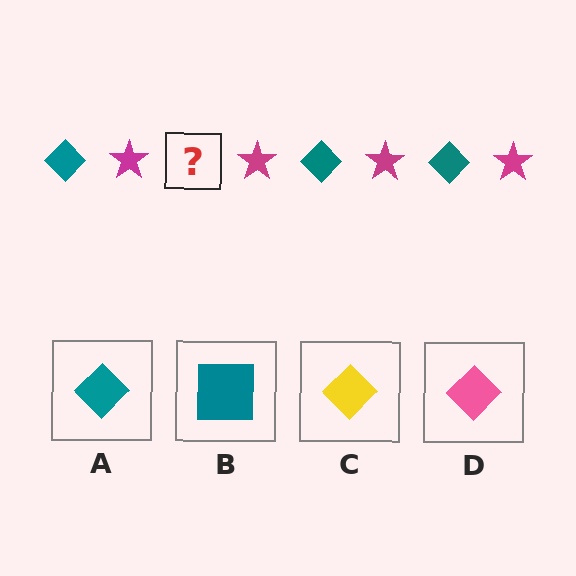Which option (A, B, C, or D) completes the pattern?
A.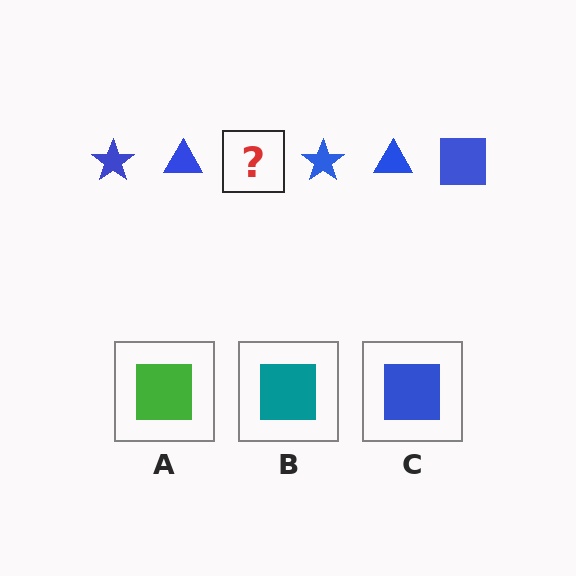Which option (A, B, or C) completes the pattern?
C.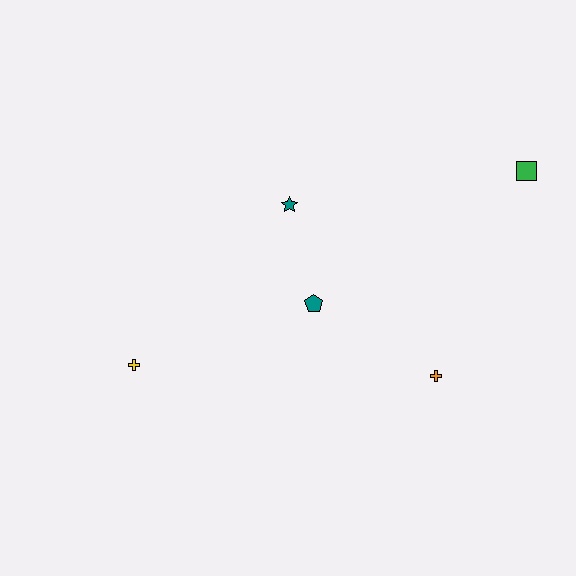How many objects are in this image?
There are 5 objects.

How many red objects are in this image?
There are no red objects.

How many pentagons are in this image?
There is 1 pentagon.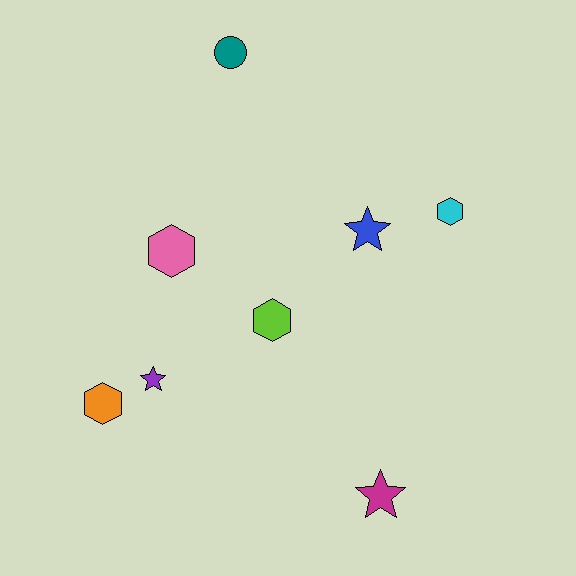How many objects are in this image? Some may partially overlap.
There are 8 objects.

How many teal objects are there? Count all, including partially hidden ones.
There is 1 teal object.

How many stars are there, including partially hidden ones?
There are 3 stars.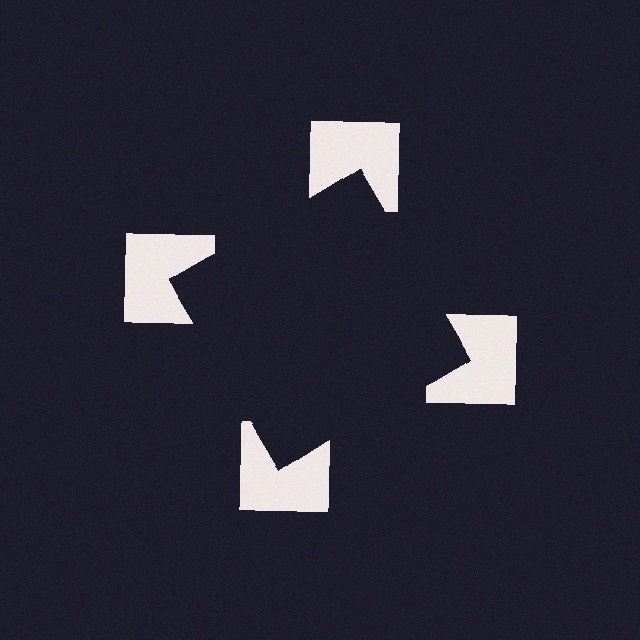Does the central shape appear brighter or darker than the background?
It typically appears slightly darker than the background, even though no actual brightness change is drawn.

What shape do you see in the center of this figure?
An illusory square — its edges are inferred from the aligned wedge cuts in the notched squares, not physically drawn.